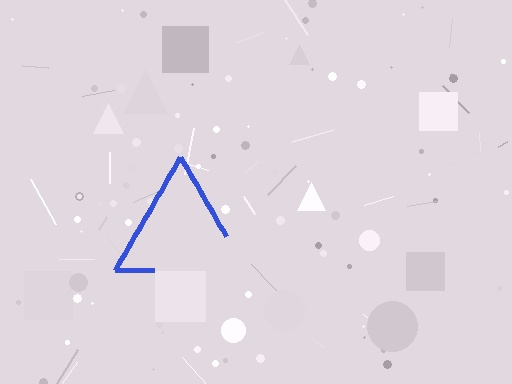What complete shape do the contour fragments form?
The contour fragments form a triangle.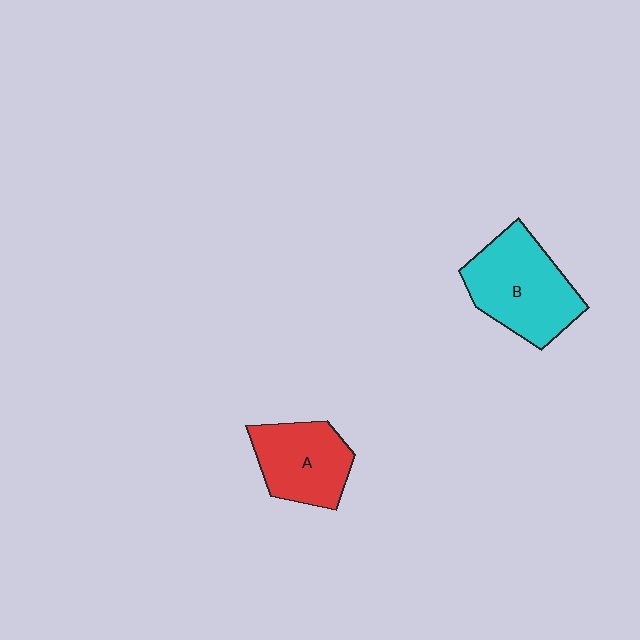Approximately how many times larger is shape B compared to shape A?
Approximately 1.3 times.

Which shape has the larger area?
Shape B (cyan).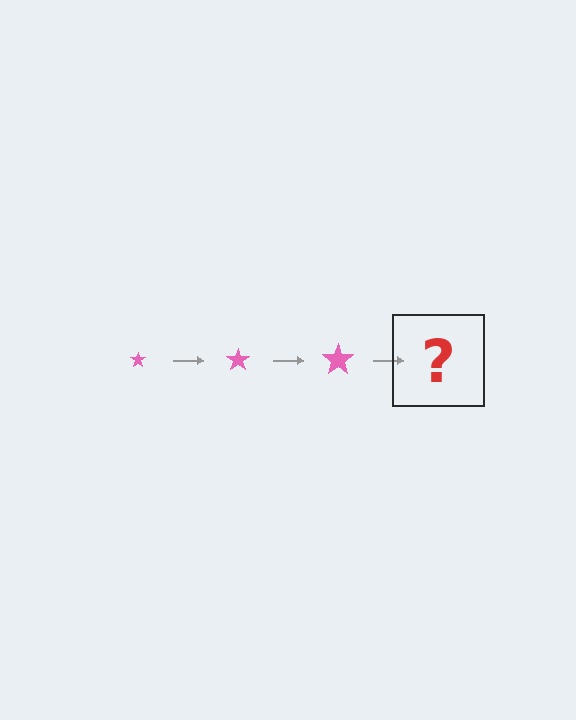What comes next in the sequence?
The next element should be a pink star, larger than the previous one.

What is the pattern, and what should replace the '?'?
The pattern is that the star gets progressively larger each step. The '?' should be a pink star, larger than the previous one.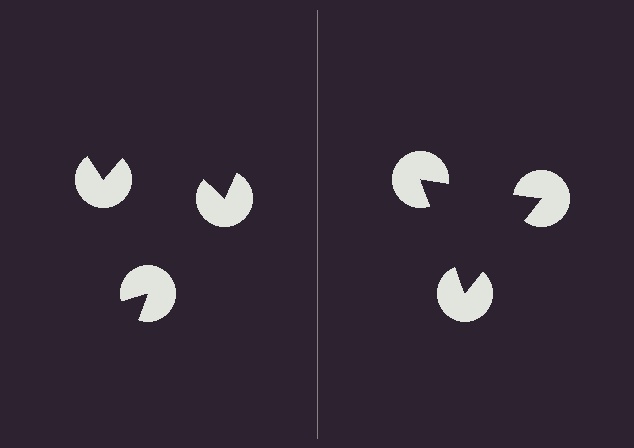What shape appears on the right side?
An illusory triangle.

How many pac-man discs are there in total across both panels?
6 — 3 on each side.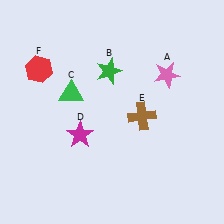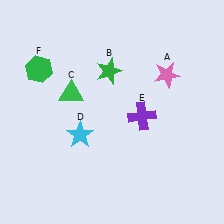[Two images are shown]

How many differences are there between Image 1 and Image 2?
There are 3 differences between the two images.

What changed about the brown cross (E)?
In Image 1, E is brown. In Image 2, it changed to purple.